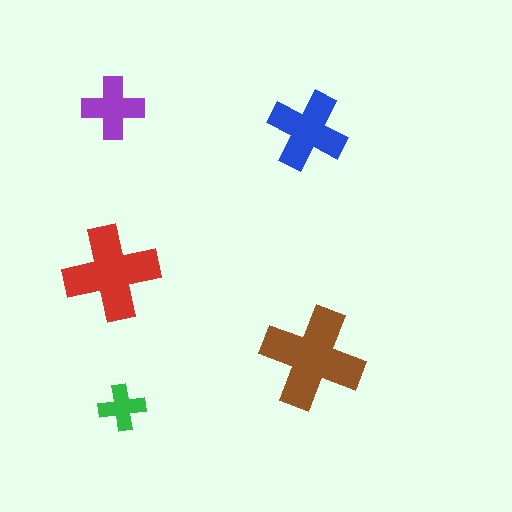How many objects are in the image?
There are 5 objects in the image.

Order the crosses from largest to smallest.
the brown one, the red one, the blue one, the purple one, the green one.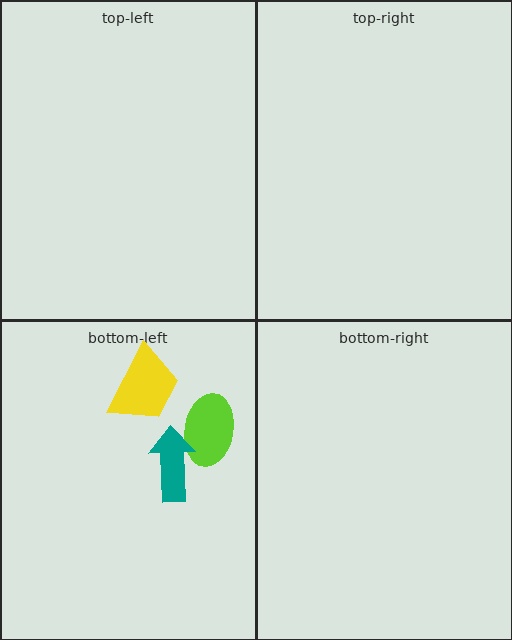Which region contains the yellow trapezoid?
The bottom-left region.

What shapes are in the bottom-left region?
The yellow trapezoid, the lime ellipse, the teal arrow.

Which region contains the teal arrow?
The bottom-left region.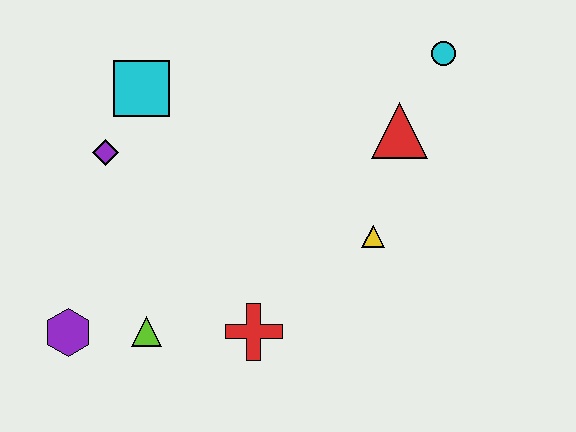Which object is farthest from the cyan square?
The cyan circle is farthest from the cyan square.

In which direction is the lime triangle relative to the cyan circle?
The lime triangle is to the left of the cyan circle.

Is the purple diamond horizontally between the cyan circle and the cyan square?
No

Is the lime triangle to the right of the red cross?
No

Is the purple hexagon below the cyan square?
Yes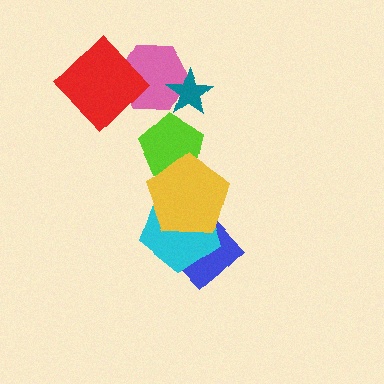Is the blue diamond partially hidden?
Yes, it is partially covered by another shape.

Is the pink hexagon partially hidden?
Yes, it is partially covered by another shape.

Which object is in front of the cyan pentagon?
The yellow pentagon is in front of the cyan pentagon.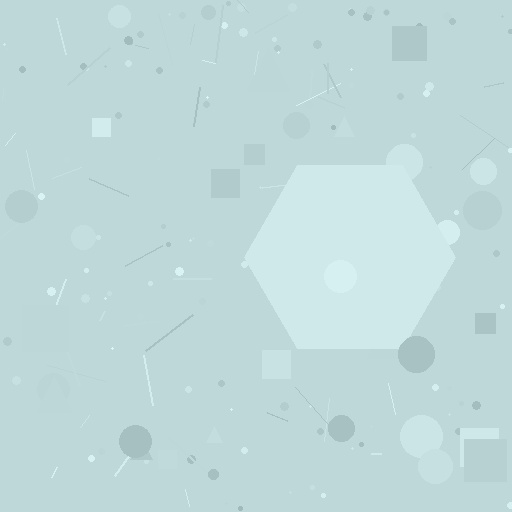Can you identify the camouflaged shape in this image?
The camouflaged shape is a hexagon.